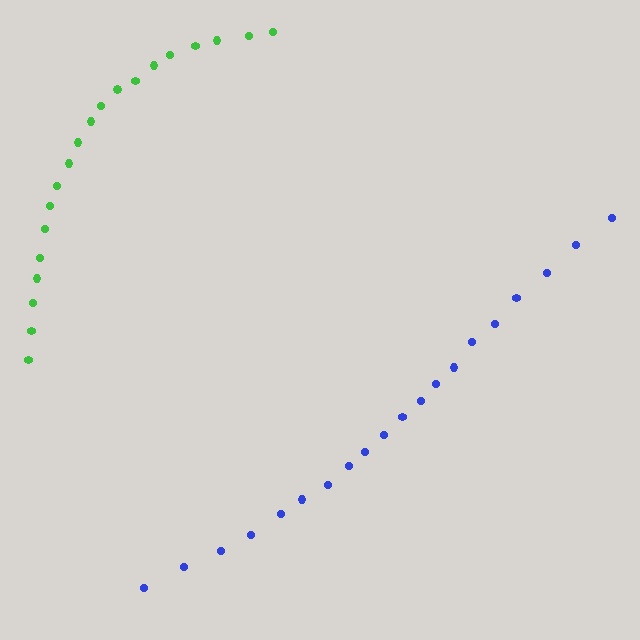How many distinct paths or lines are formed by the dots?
There are 2 distinct paths.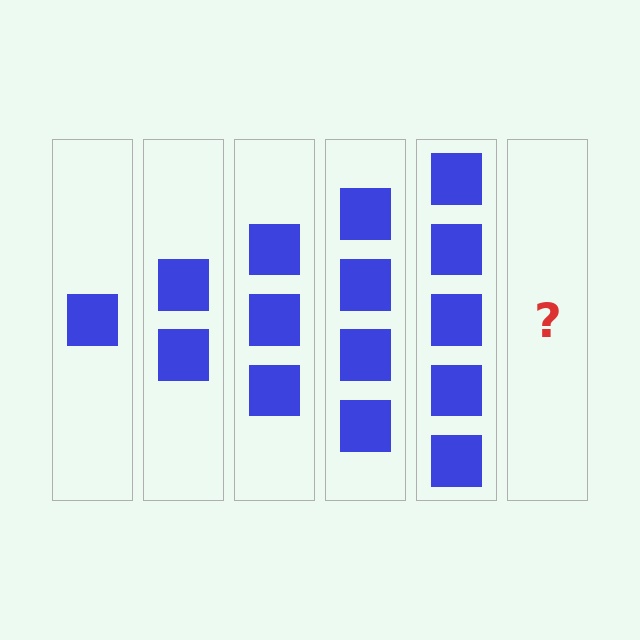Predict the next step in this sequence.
The next step is 6 squares.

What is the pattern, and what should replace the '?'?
The pattern is that each step adds one more square. The '?' should be 6 squares.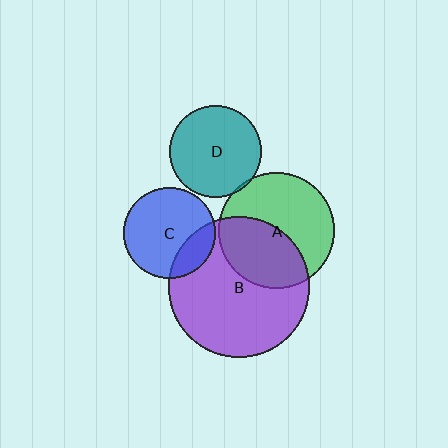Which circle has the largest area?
Circle B (purple).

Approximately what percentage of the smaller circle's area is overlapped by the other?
Approximately 45%.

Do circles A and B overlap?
Yes.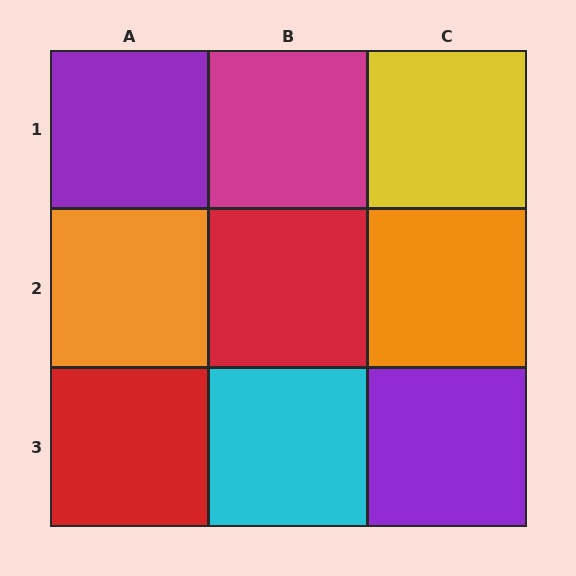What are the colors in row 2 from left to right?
Orange, red, orange.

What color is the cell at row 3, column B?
Cyan.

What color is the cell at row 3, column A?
Red.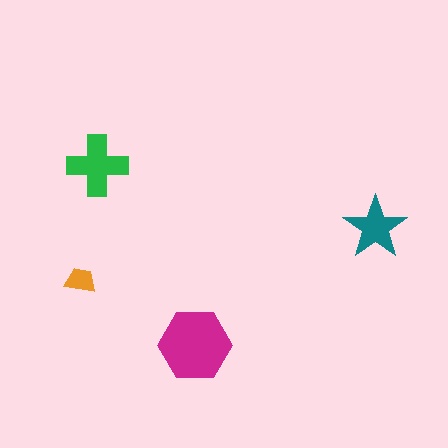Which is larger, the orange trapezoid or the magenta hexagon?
The magenta hexagon.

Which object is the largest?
The magenta hexagon.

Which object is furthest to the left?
The orange trapezoid is leftmost.